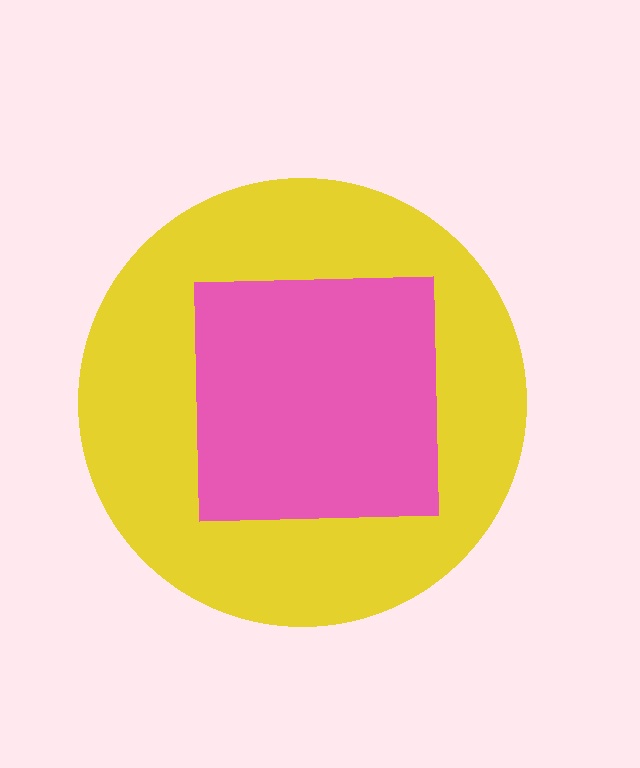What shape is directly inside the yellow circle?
The pink square.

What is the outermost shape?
The yellow circle.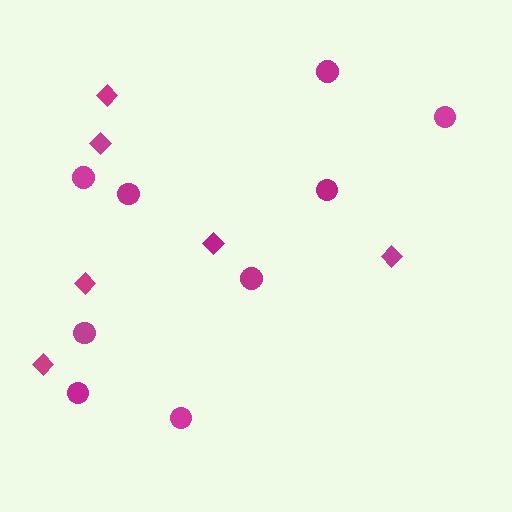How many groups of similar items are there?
There are 2 groups: one group of circles (9) and one group of diamonds (6).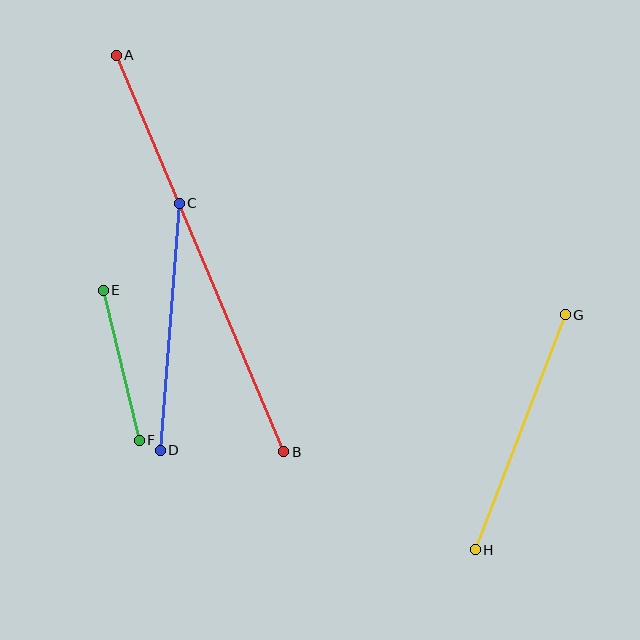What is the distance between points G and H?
The distance is approximately 252 pixels.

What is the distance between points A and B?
The distance is approximately 431 pixels.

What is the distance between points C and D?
The distance is approximately 248 pixels.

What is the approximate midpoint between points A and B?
The midpoint is at approximately (200, 253) pixels.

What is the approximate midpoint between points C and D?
The midpoint is at approximately (170, 327) pixels.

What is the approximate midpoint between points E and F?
The midpoint is at approximately (121, 365) pixels.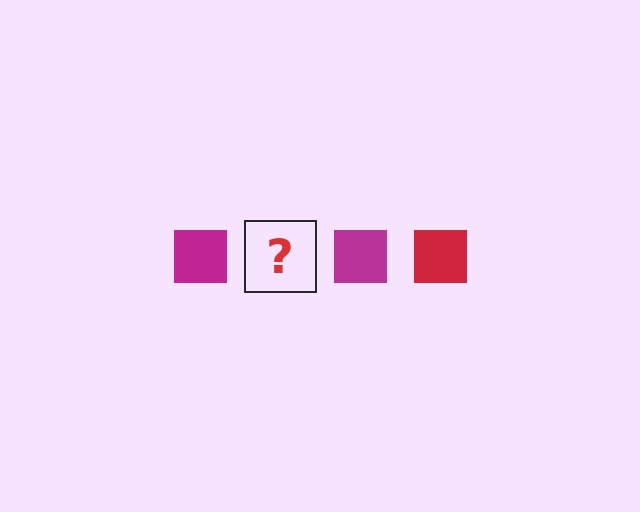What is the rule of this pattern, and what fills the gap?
The rule is that the pattern cycles through magenta, red squares. The gap should be filled with a red square.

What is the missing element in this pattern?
The missing element is a red square.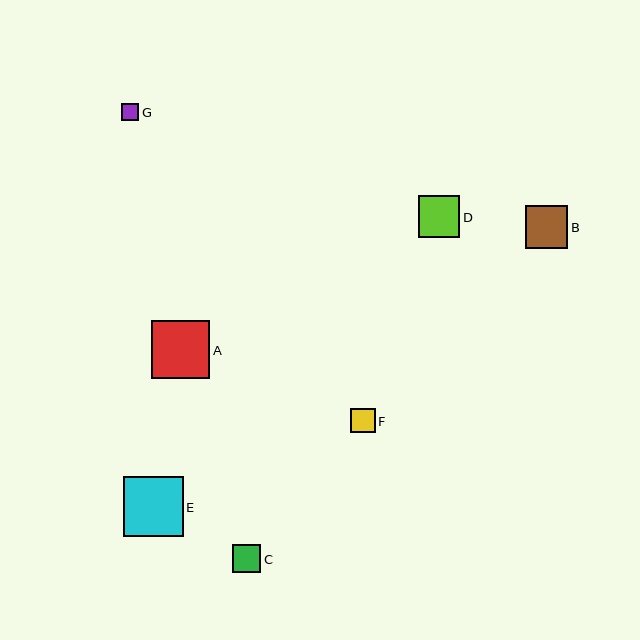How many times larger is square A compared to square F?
Square A is approximately 2.4 times the size of square F.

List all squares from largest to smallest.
From largest to smallest: E, A, B, D, C, F, G.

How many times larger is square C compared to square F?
Square C is approximately 1.2 times the size of square F.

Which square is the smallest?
Square G is the smallest with a size of approximately 17 pixels.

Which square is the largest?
Square E is the largest with a size of approximately 60 pixels.